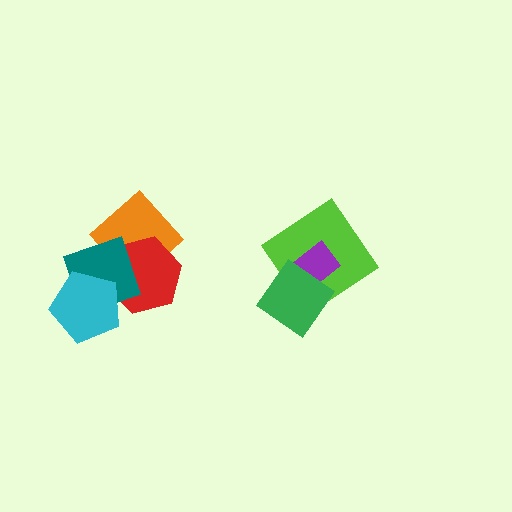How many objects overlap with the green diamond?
2 objects overlap with the green diamond.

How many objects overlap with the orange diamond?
2 objects overlap with the orange diamond.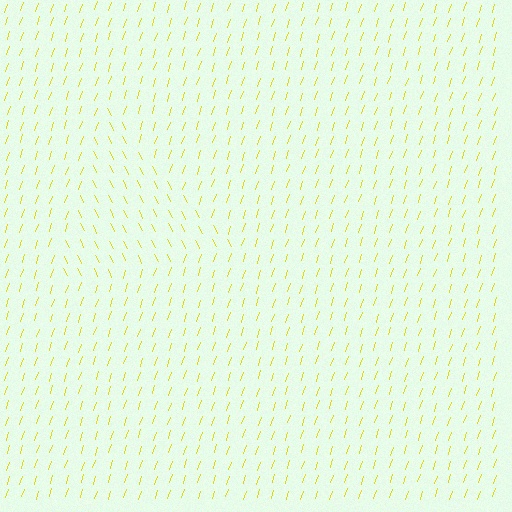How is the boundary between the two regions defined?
The boundary is defined purely by a change in line orientation (approximately 45 degrees difference). All lines are the same color and thickness.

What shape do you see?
I see a triangle.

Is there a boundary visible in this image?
Yes, there is a texture boundary formed by a change in line orientation.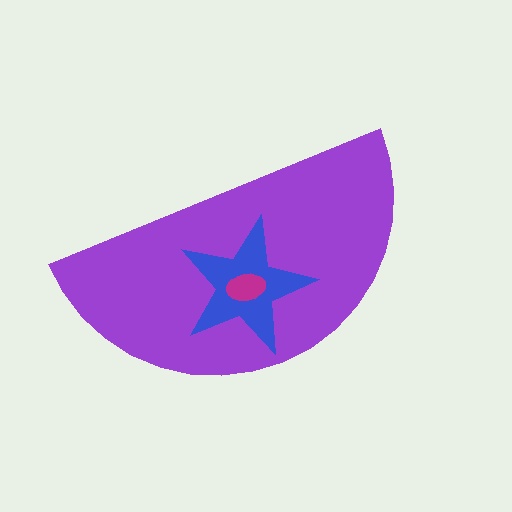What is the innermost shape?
The magenta ellipse.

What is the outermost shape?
The purple semicircle.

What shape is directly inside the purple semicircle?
The blue star.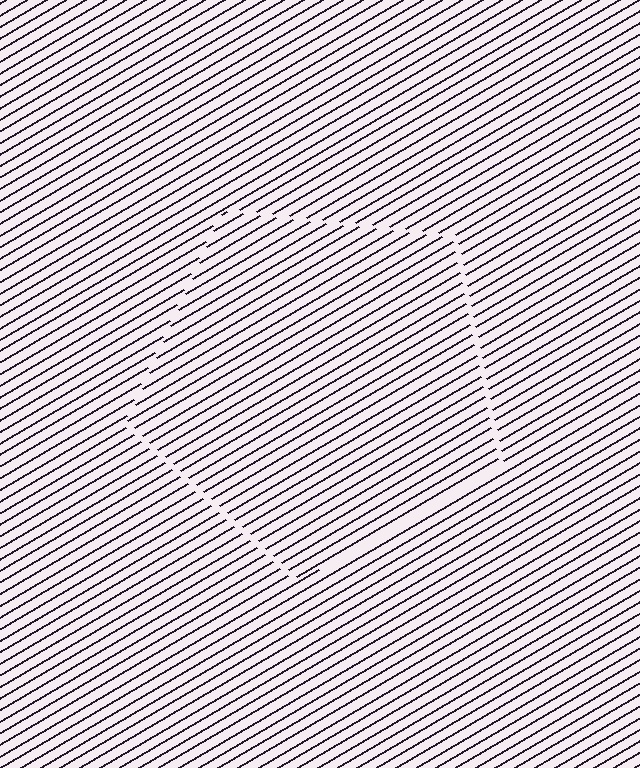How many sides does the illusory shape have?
5 sides — the line-ends trace a pentagon.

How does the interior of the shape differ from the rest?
The interior of the shape contains the same grating, shifted by half a period — the contour is defined by the phase discontinuity where line-ends from the inner and outer gratings abut.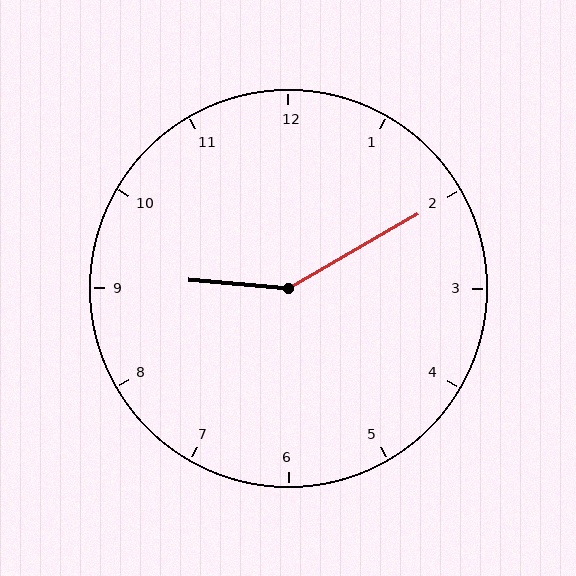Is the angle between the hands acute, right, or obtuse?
It is obtuse.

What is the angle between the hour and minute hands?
Approximately 145 degrees.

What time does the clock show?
9:10.